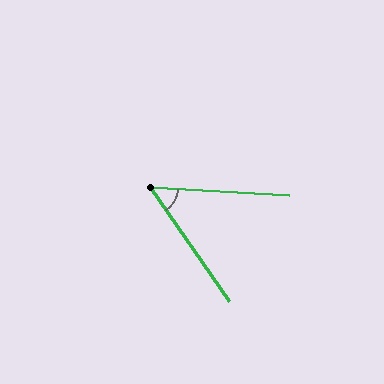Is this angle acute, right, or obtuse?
It is acute.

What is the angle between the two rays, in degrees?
Approximately 52 degrees.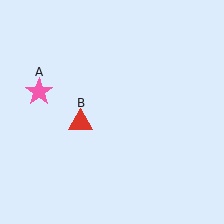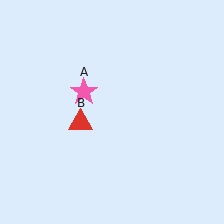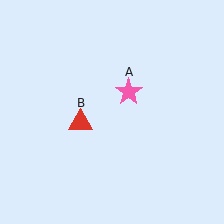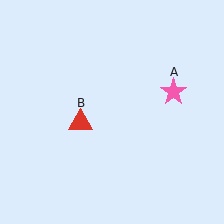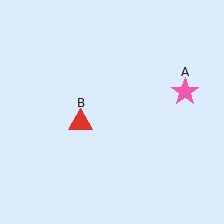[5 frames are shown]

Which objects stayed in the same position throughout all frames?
Red triangle (object B) remained stationary.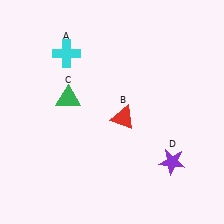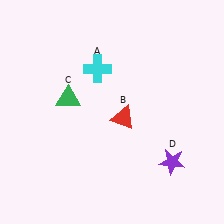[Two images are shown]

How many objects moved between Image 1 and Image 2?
1 object moved between the two images.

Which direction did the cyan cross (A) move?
The cyan cross (A) moved right.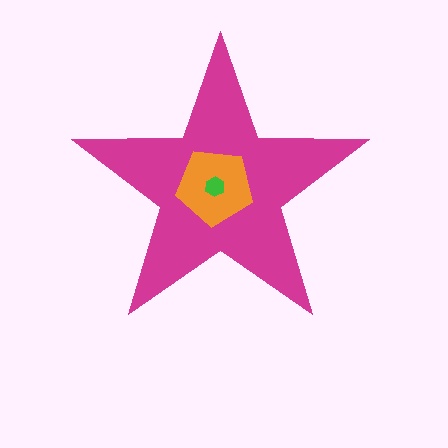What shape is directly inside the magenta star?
The orange pentagon.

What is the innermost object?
The green hexagon.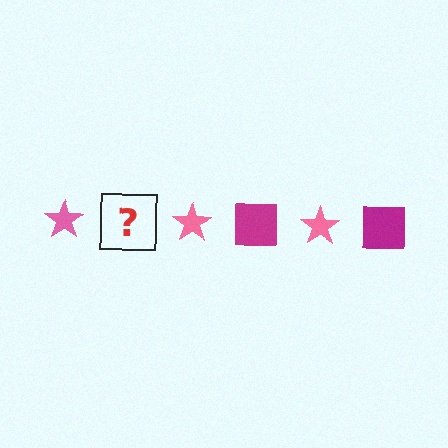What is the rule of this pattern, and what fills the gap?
The rule is that the pattern alternates between pink star and magenta square. The gap should be filled with a magenta square.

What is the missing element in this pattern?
The missing element is a magenta square.